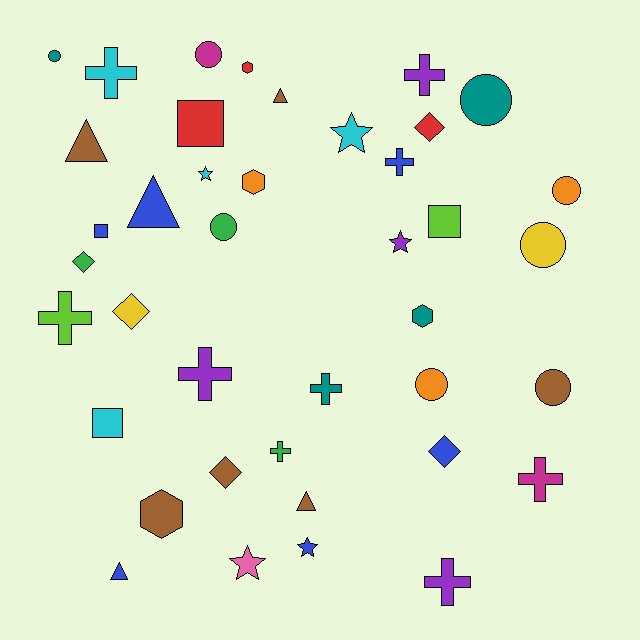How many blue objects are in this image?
There are 6 blue objects.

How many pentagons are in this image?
There are no pentagons.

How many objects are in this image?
There are 40 objects.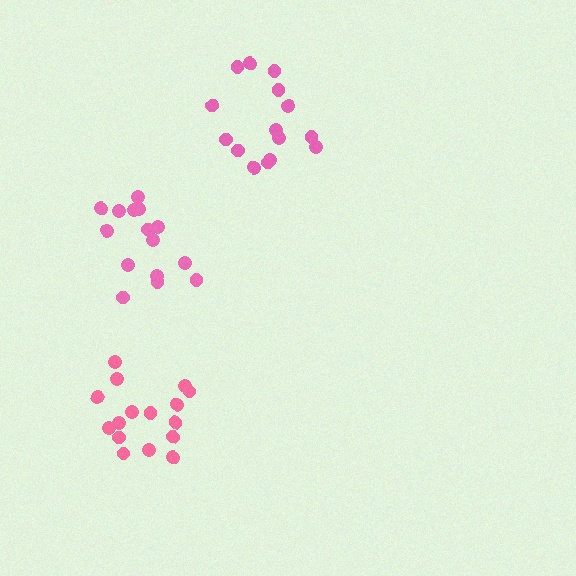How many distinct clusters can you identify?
There are 3 distinct clusters.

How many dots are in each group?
Group 1: 15 dots, Group 2: 16 dots, Group 3: 15 dots (46 total).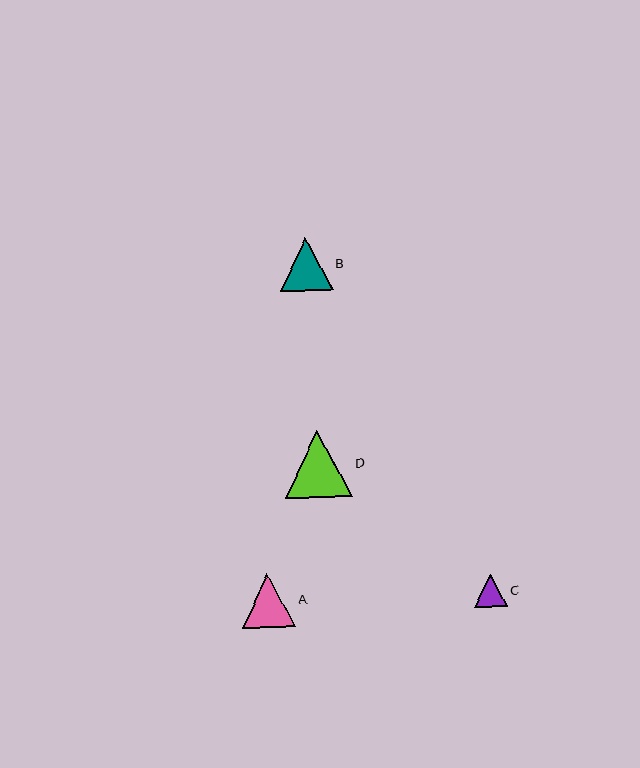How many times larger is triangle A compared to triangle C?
Triangle A is approximately 1.6 times the size of triangle C.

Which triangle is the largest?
Triangle D is the largest with a size of approximately 68 pixels.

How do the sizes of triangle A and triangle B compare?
Triangle A and triangle B are approximately the same size.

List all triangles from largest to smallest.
From largest to smallest: D, A, B, C.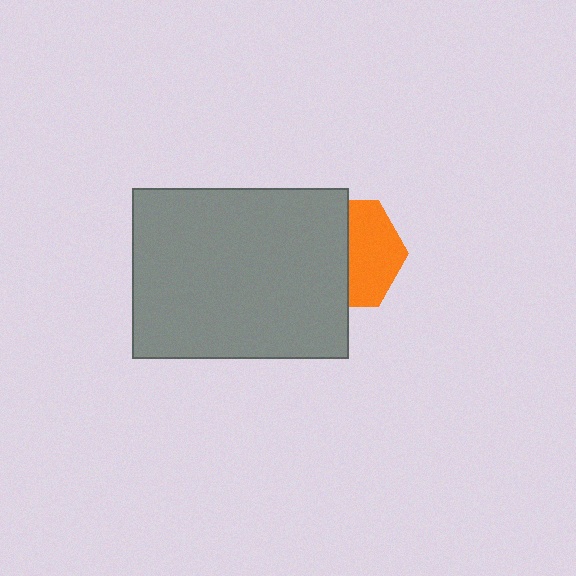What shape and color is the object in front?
The object in front is a gray rectangle.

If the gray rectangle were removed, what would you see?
You would see the complete orange hexagon.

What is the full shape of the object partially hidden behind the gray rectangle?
The partially hidden object is an orange hexagon.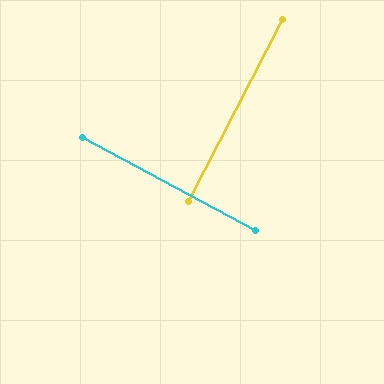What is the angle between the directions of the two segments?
Approximately 89 degrees.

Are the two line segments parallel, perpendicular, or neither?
Perpendicular — they meet at approximately 89°.